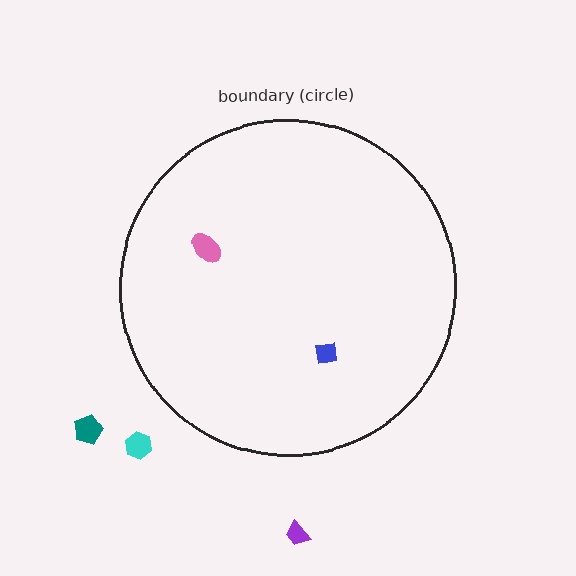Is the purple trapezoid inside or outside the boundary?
Outside.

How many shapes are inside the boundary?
2 inside, 3 outside.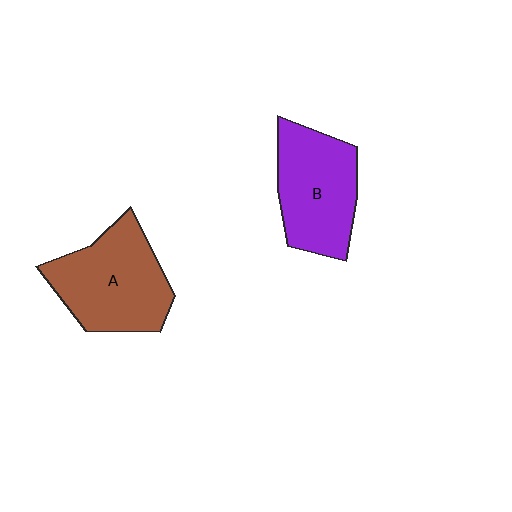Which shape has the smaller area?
Shape B (purple).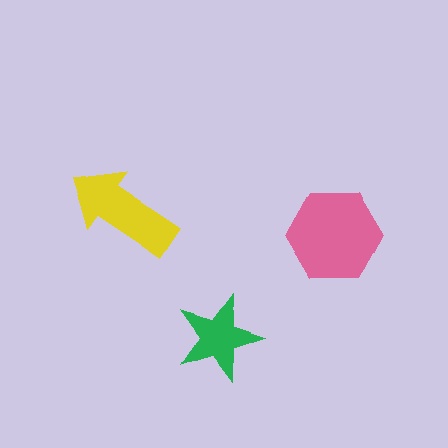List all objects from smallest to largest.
The green star, the yellow arrow, the pink hexagon.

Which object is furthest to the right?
The pink hexagon is rightmost.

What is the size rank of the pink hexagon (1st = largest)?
1st.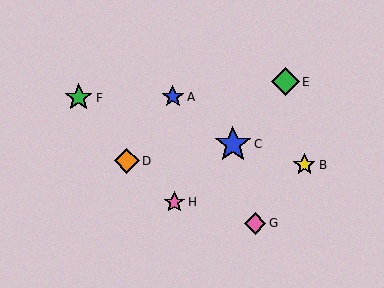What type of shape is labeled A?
Shape A is a blue star.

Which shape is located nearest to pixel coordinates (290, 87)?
The green diamond (labeled E) at (286, 82) is nearest to that location.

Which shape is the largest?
The blue star (labeled C) is the largest.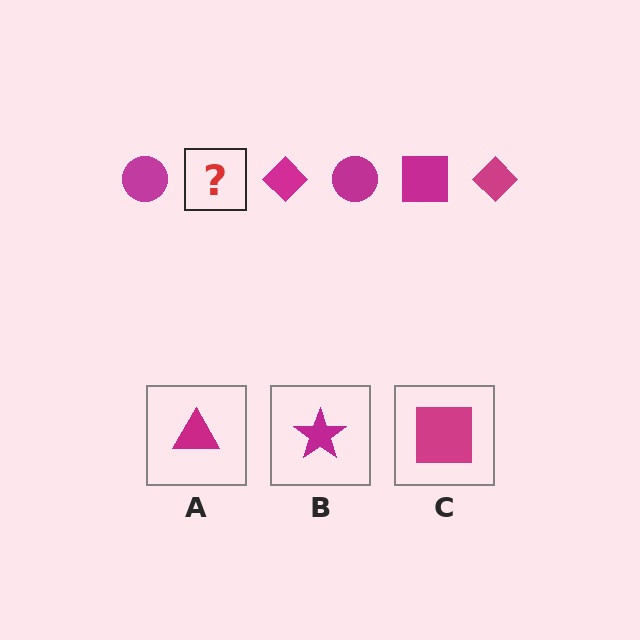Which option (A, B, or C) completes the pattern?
C.